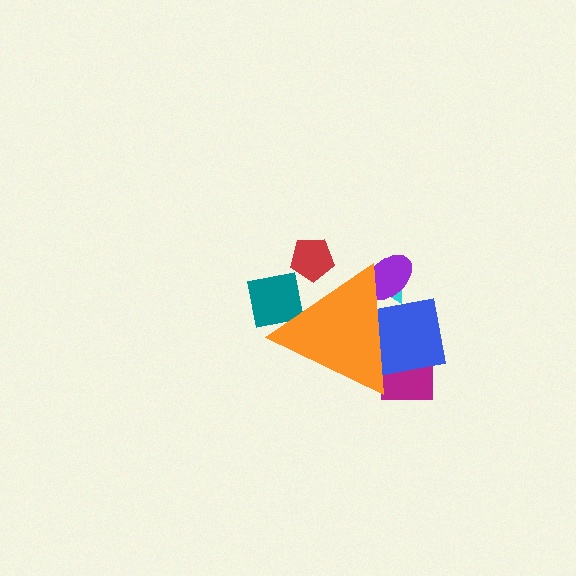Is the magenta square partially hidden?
Yes, the magenta square is partially hidden behind the orange triangle.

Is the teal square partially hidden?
Yes, the teal square is partially hidden behind the orange triangle.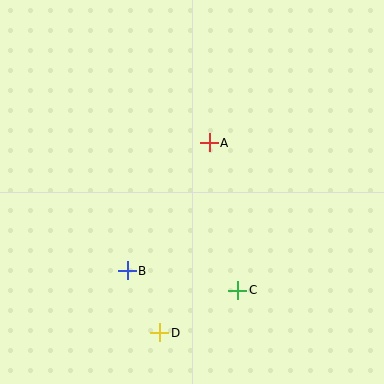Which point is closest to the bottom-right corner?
Point C is closest to the bottom-right corner.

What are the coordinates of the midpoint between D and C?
The midpoint between D and C is at (199, 312).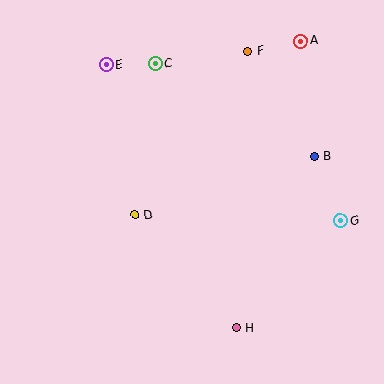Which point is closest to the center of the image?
Point D at (135, 215) is closest to the center.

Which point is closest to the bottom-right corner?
Point H is closest to the bottom-right corner.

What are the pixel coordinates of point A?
Point A is at (301, 41).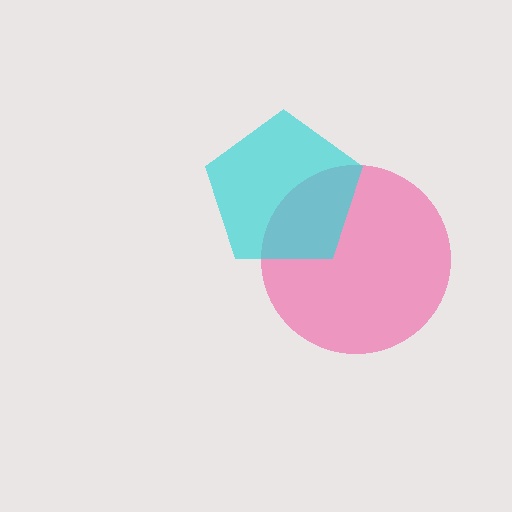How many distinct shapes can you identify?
There are 2 distinct shapes: a pink circle, a cyan pentagon.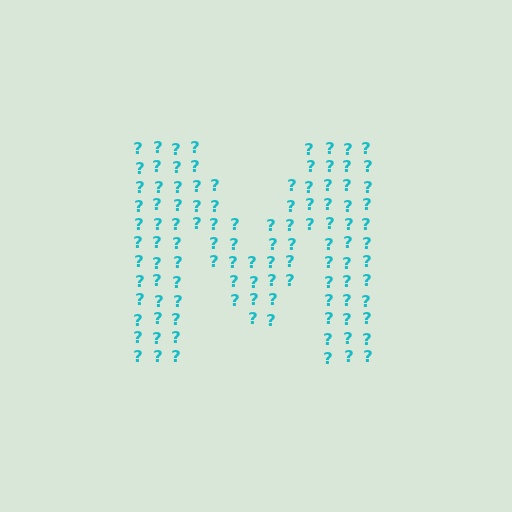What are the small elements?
The small elements are question marks.